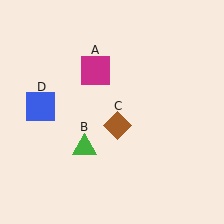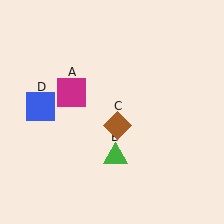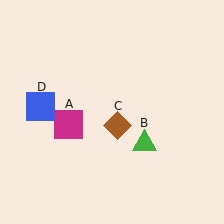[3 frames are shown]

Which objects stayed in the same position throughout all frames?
Brown diamond (object C) and blue square (object D) remained stationary.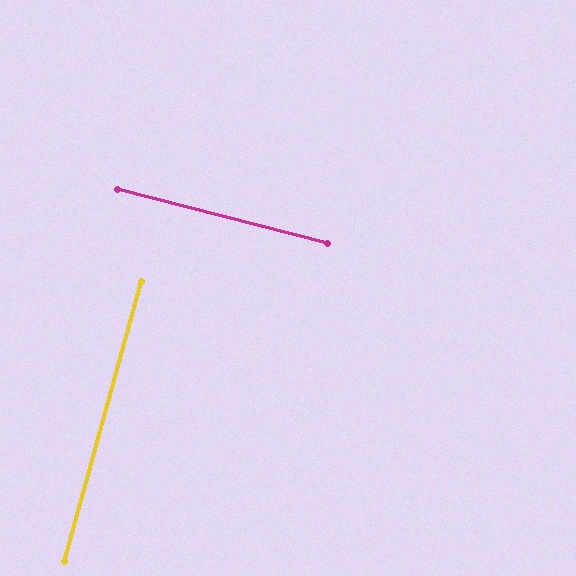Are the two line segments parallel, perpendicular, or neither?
Perpendicular — they meet at approximately 89°.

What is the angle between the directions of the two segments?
Approximately 89 degrees.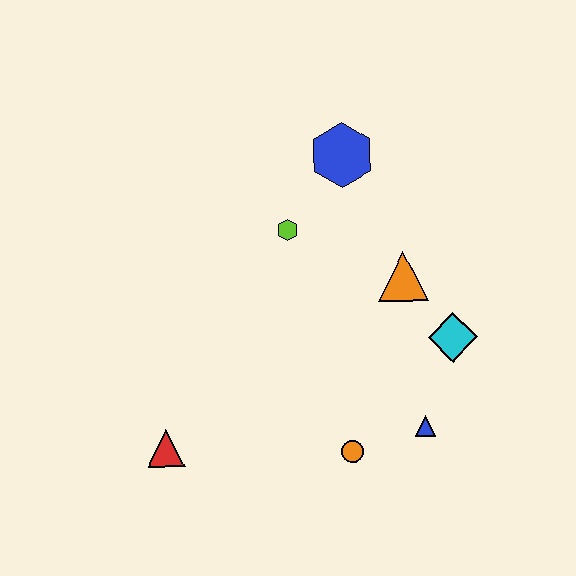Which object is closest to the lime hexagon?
The blue hexagon is closest to the lime hexagon.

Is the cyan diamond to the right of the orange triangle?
Yes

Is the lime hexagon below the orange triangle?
No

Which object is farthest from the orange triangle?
The red triangle is farthest from the orange triangle.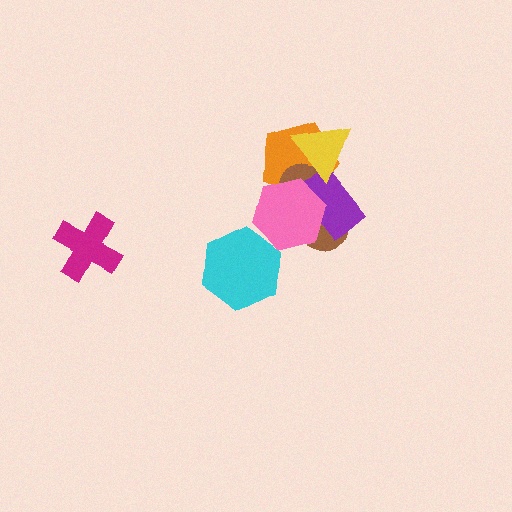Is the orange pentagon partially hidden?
Yes, it is partially covered by another shape.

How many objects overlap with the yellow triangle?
3 objects overlap with the yellow triangle.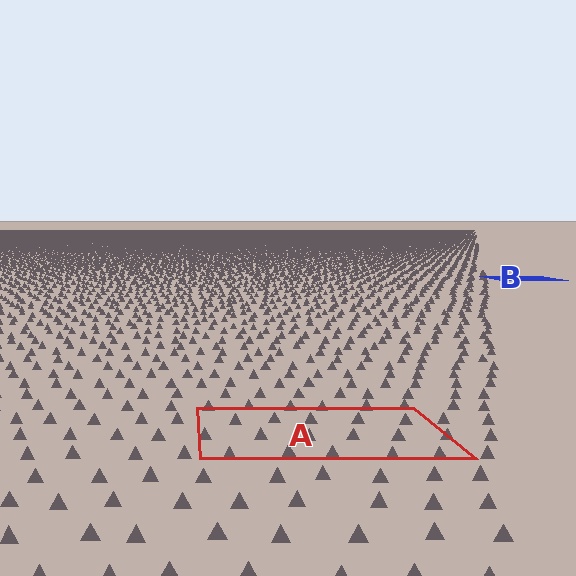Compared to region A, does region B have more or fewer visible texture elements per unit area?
Region B has more texture elements per unit area — they are packed more densely because it is farther away.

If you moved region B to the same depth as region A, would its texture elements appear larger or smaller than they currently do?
They would appear larger. At a closer depth, the same texture elements are projected at a bigger on-screen size.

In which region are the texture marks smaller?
The texture marks are smaller in region B, because it is farther away.